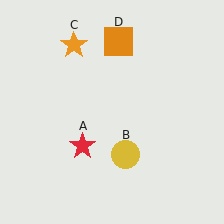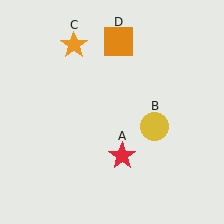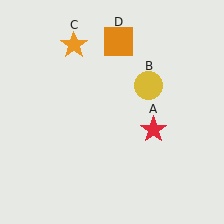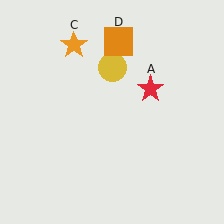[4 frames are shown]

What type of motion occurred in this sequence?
The red star (object A), yellow circle (object B) rotated counterclockwise around the center of the scene.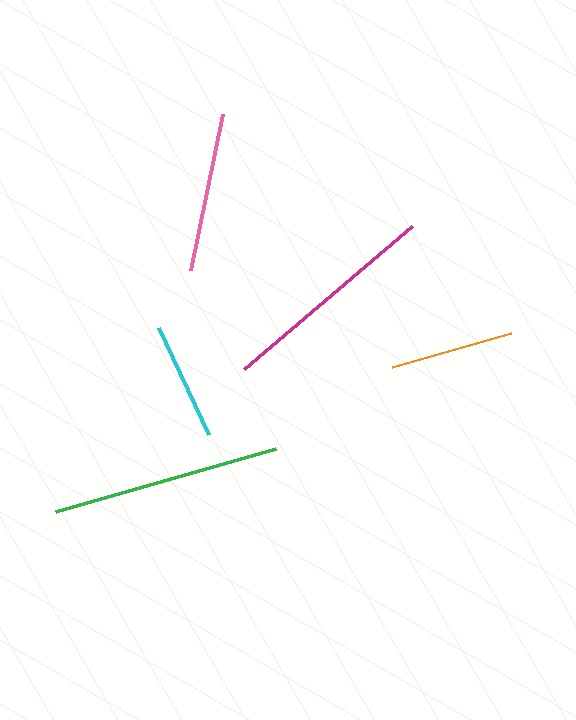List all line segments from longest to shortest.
From longest to shortest: green, magenta, pink, orange, cyan.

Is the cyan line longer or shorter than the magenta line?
The magenta line is longer than the cyan line.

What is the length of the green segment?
The green segment is approximately 229 pixels long.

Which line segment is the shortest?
The cyan line is the shortest at approximately 118 pixels.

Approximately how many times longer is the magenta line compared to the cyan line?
The magenta line is approximately 1.9 times the length of the cyan line.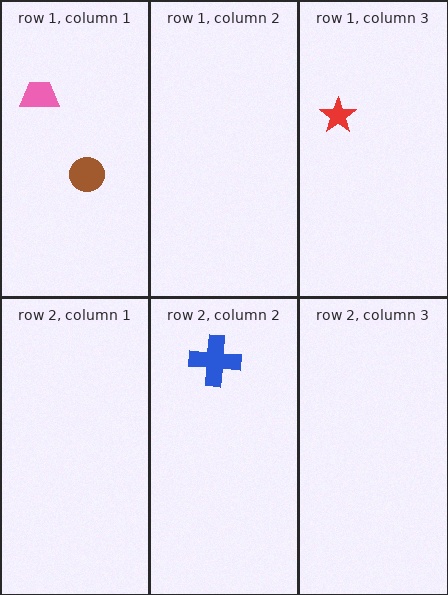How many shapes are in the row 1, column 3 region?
1.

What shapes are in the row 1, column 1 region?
The pink trapezoid, the brown circle.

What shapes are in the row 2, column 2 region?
The blue cross.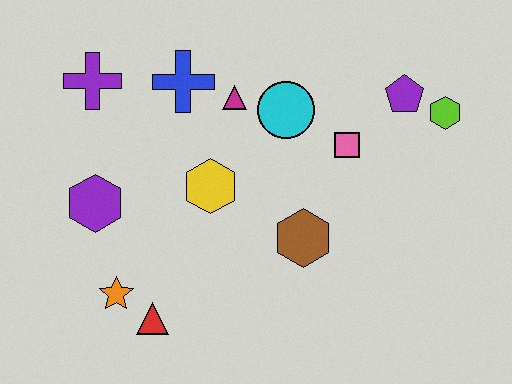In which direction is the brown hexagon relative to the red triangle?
The brown hexagon is to the right of the red triangle.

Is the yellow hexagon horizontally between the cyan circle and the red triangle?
Yes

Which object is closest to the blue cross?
The magenta triangle is closest to the blue cross.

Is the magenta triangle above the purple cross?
No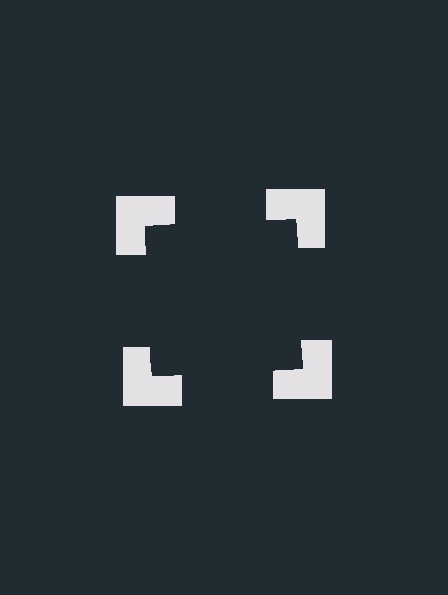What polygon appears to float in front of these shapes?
An illusory square — its edges are inferred from the aligned wedge cuts in the notched squares, not physically drawn.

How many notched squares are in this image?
There are 4 — one at each vertex of the illusory square.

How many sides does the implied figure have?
4 sides.